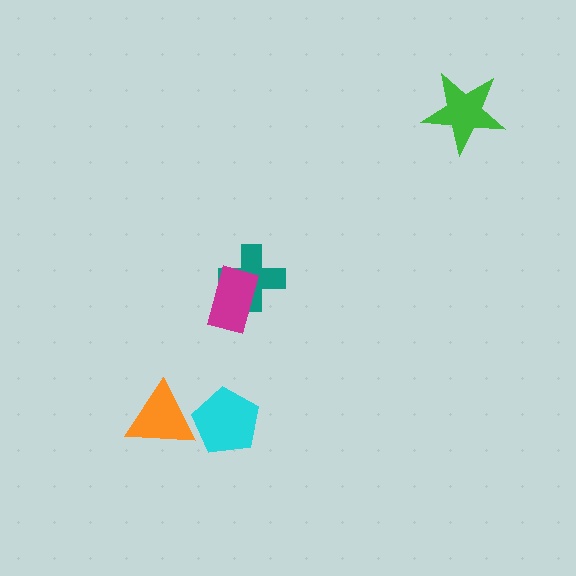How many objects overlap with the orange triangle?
1 object overlaps with the orange triangle.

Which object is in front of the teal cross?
The magenta rectangle is in front of the teal cross.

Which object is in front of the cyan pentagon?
The orange triangle is in front of the cyan pentagon.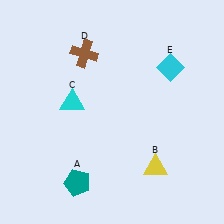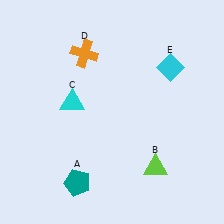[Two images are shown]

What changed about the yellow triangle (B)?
In Image 1, B is yellow. In Image 2, it changed to lime.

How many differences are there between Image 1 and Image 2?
There are 2 differences between the two images.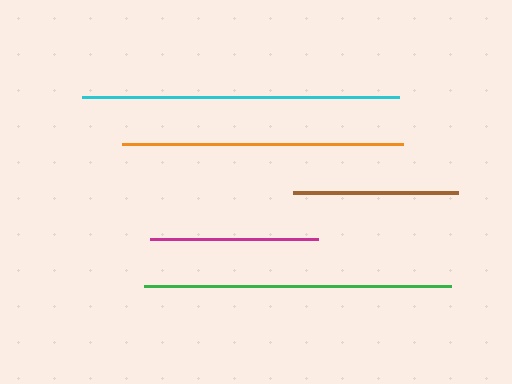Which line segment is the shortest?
The brown line is the shortest at approximately 165 pixels.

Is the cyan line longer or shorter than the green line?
The cyan line is longer than the green line.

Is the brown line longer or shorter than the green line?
The green line is longer than the brown line.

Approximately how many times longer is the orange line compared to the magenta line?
The orange line is approximately 1.7 times the length of the magenta line.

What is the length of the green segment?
The green segment is approximately 307 pixels long.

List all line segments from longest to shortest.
From longest to shortest: cyan, green, orange, magenta, brown.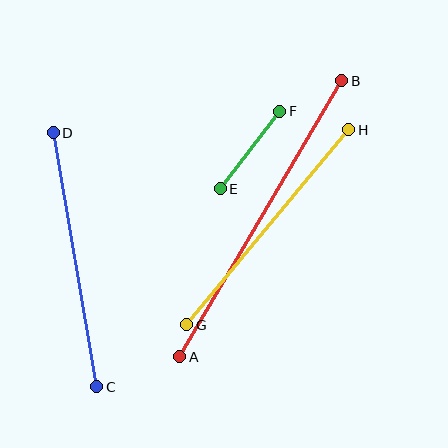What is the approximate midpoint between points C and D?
The midpoint is at approximately (75, 260) pixels.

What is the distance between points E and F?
The distance is approximately 98 pixels.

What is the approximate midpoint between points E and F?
The midpoint is at approximately (250, 150) pixels.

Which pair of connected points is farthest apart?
Points A and B are farthest apart.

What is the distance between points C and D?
The distance is approximately 258 pixels.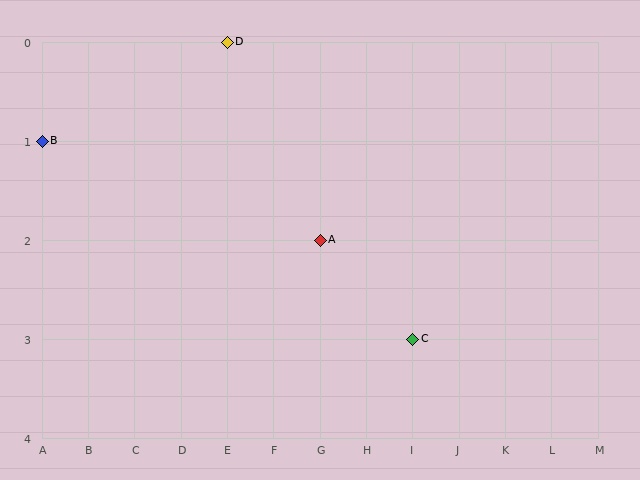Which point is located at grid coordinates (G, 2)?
Point A is at (G, 2).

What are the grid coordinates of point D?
Point D is at grid coordinates (E, 0).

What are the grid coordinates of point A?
Point A is at grid coordinates (G, 2).